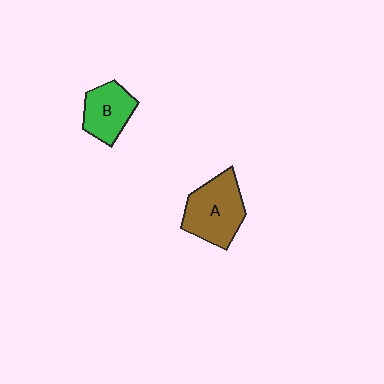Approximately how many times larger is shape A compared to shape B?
Approximately 1.4 times.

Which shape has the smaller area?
Shape B (green).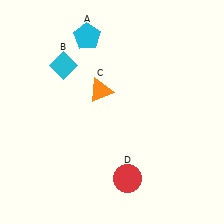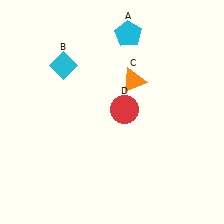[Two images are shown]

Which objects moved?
The objects that moved are: the cyan pentagon (A), the orange triangle (C), the red circle (D).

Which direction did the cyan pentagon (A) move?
The cyan pentagon (A) moved right.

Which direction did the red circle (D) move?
The red circle (D) moved up.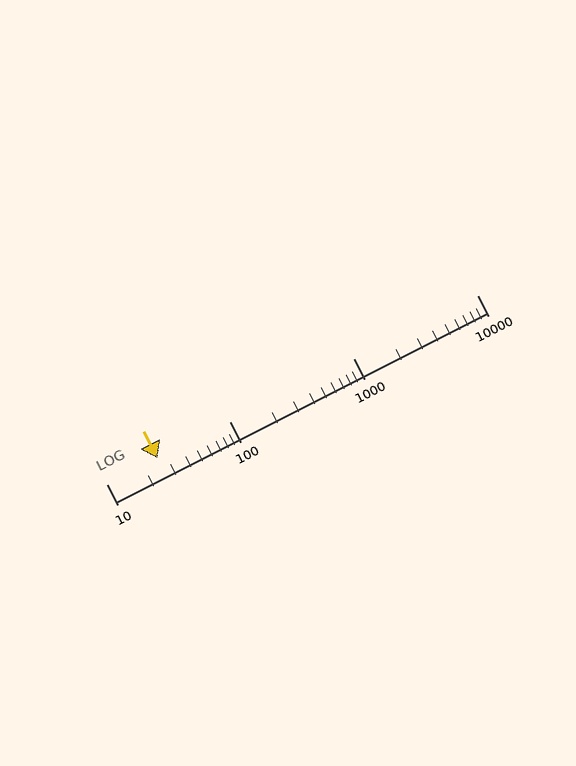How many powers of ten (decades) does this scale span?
The scale spans 3 decades, from 10 to 10000.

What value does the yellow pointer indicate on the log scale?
The pointer indicates approximately 26.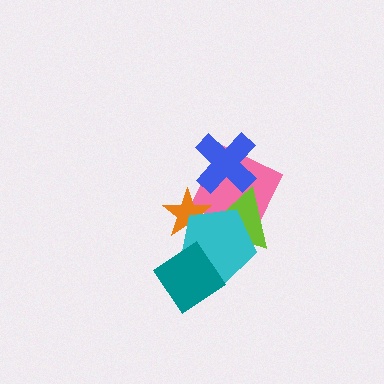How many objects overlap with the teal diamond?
1 object overlaps with the teal diamond.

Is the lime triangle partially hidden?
Yes, it is partially covered by another shape.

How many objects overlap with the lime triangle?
4 objects overlap with the lime triangle.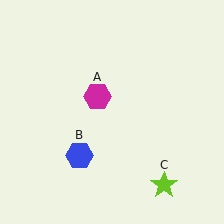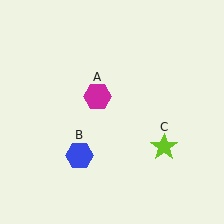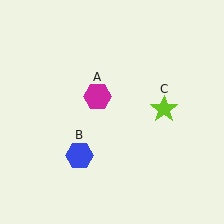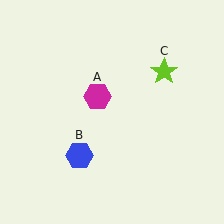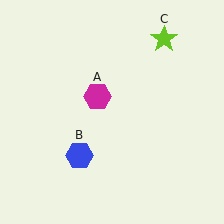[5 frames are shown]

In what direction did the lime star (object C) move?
The lime star (object C) moved up.